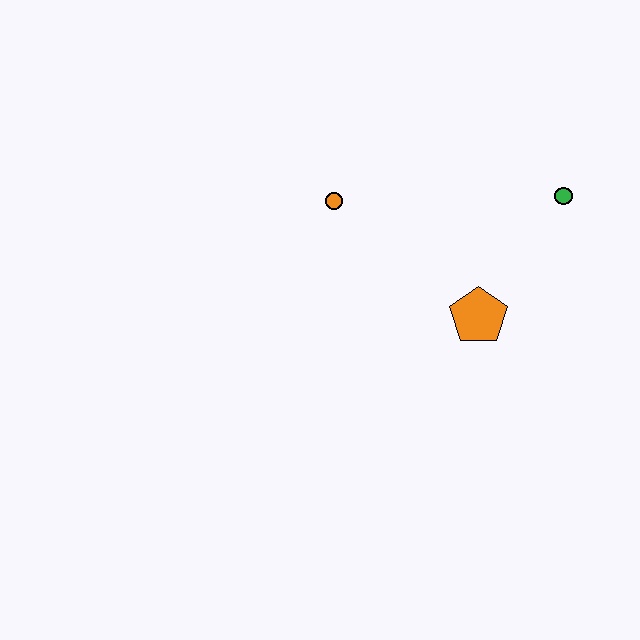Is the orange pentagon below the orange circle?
Yes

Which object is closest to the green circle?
The orange pentagon is closest to the green circle.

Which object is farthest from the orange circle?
The green circle is farthest from the orange circle.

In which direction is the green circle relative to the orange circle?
The green circle is to the right of the orange circle.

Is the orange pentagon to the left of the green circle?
Yes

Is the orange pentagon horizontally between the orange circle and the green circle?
Yes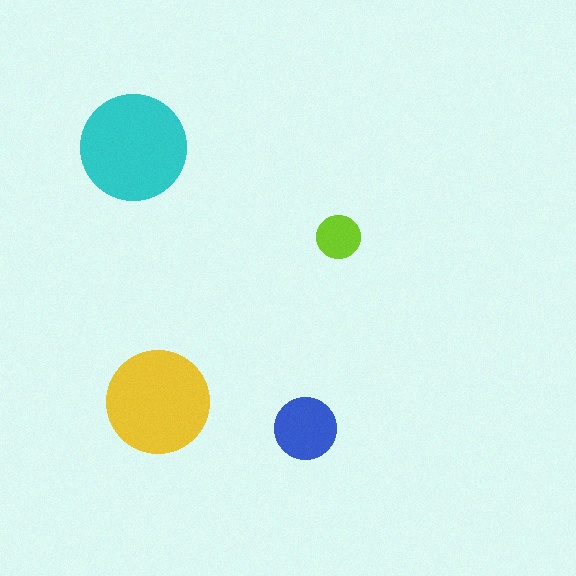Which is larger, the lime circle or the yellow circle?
The yellow one.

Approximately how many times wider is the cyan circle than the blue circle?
About 1.5 times wider.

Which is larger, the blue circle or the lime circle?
The blue one.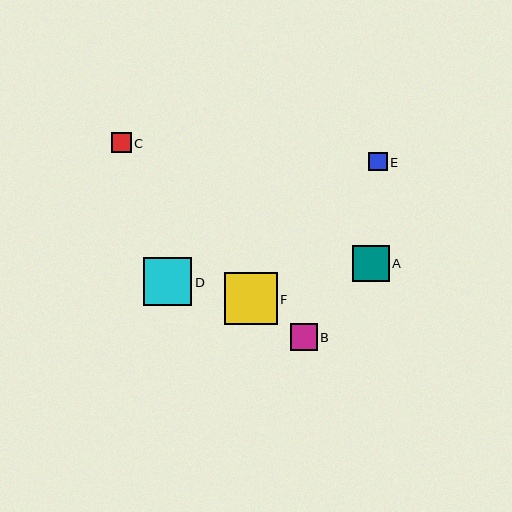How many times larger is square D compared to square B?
Square D is approximately 1.8 times the size of square B.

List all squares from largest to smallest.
From largest to smallest: F, D, A, B, C, E.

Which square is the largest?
Square F is the largest with a size of approximately 52 pixels.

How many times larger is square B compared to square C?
Square B is approximately 1.4 times the size of square C.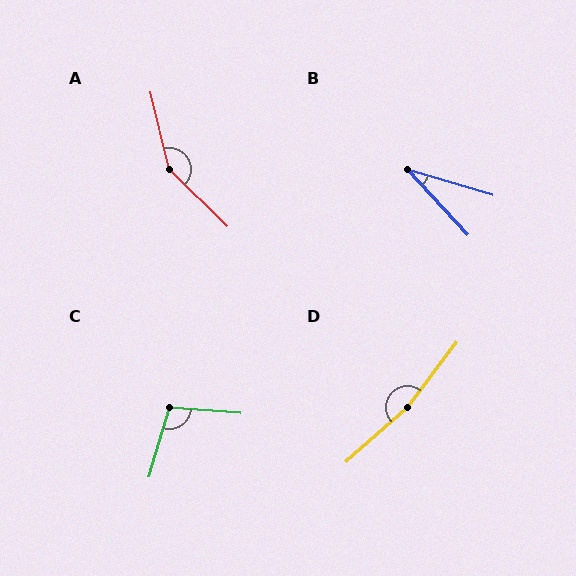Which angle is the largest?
D, at approximately 169 degrees.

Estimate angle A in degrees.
Approximately 148 degrees.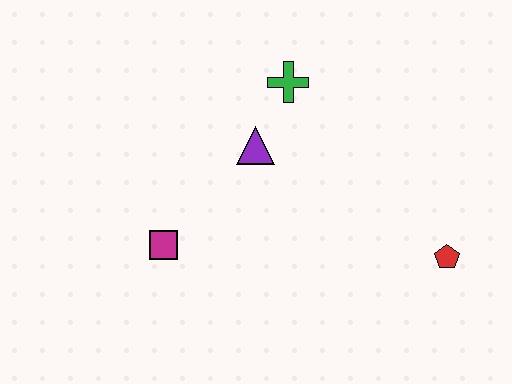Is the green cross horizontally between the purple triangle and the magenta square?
No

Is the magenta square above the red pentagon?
Yes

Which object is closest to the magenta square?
The purple triangle is closest to the magenta square.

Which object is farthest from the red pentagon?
The magenta square is farthest from the red pentagon.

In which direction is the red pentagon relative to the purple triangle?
The red pentagon is to the right of the purple triangle.